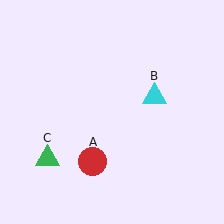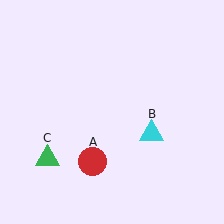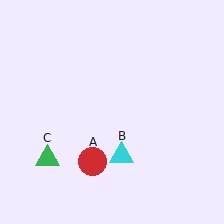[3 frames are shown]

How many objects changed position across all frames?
1 object changed position: cyan triangle (object B).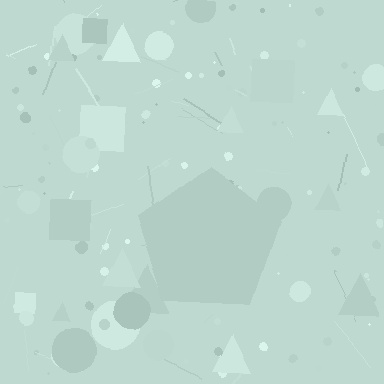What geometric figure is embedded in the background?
A pentagon is embedded in the background.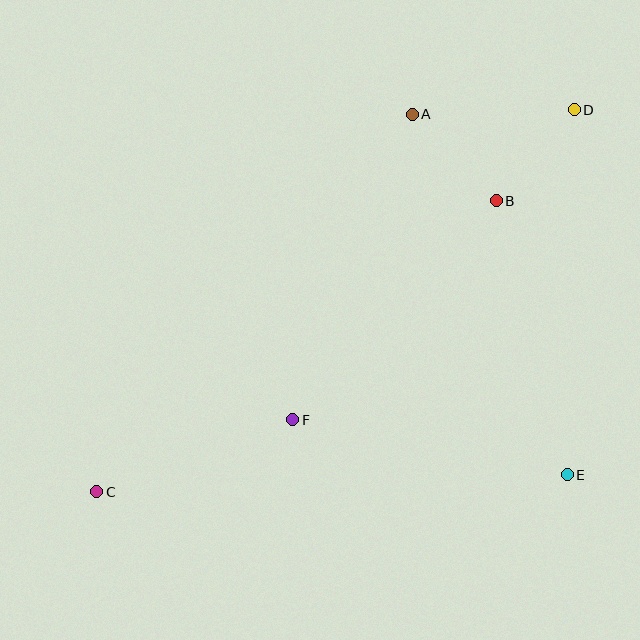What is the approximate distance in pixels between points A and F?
The distance between A and F is approximately 328 pixels.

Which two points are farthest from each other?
Points C and D are farthest from each other.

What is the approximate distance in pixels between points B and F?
The distance between B and F is approximately 299 pixels.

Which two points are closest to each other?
Points B and D are closest to each other.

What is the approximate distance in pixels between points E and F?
The distance between E and F is approximately 280 pixels.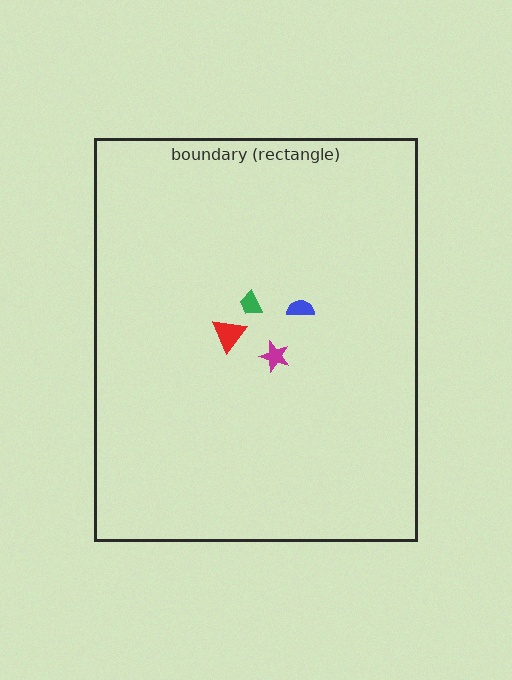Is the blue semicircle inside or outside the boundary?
Inside.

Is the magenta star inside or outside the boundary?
Inside.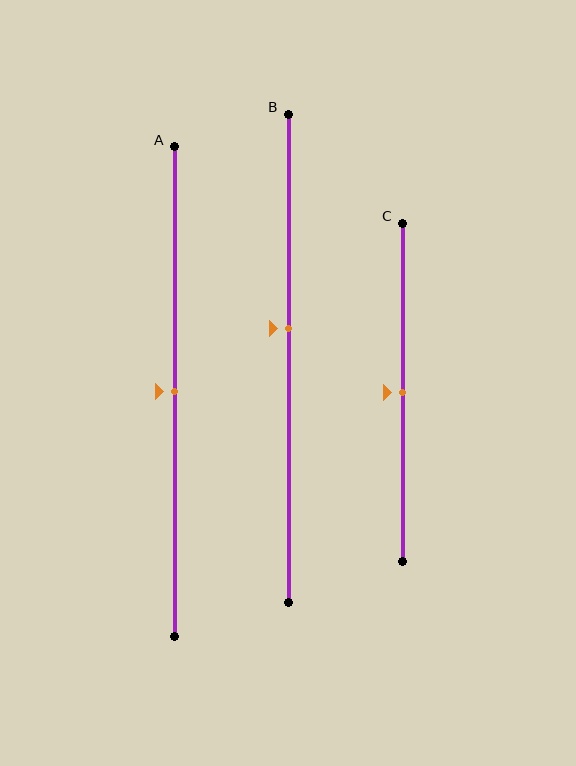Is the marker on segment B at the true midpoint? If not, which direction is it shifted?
No, the marker on segment B is shifted upward by about 6% of the segment length.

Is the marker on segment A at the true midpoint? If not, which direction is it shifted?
Yes, the marker on segment A is at the true midpoint.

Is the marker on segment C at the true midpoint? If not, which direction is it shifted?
Yes, the marker on segment C is at the true midpoint.